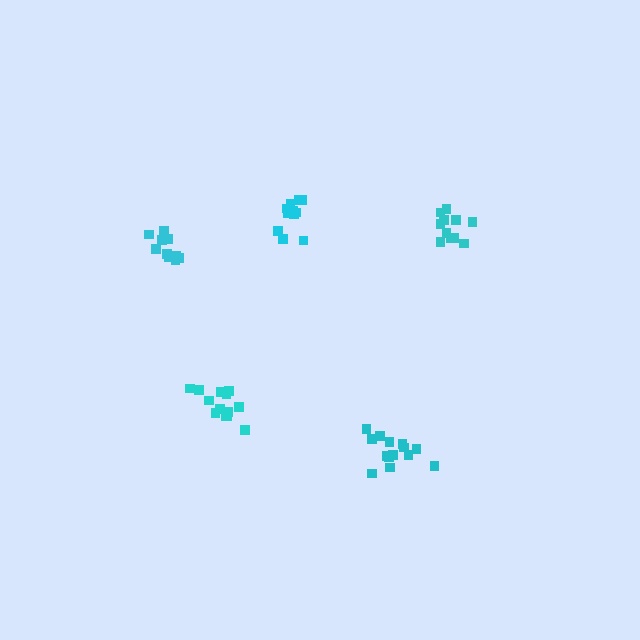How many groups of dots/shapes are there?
There are 5 groups.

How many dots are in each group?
Group 1: 12 dots, Group 2: 14 dots, Group 3: 13 dots, Group 4: 11 dots, Group 5: 11 dots (61 total).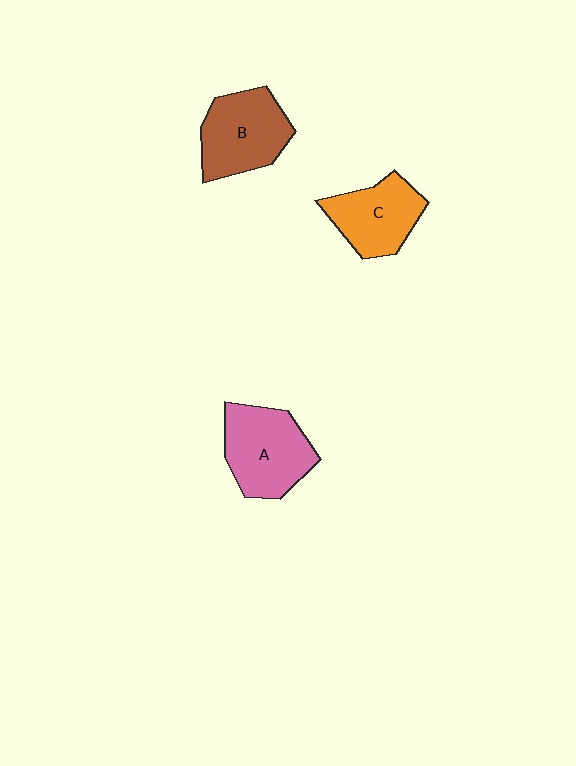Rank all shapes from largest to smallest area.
From largest to smallest: A (pink), B (brown), C (orange).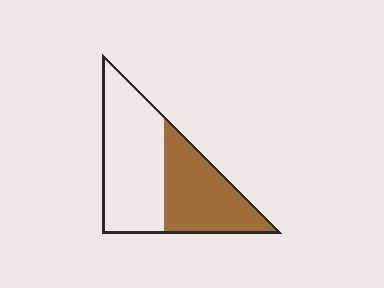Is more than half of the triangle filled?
No.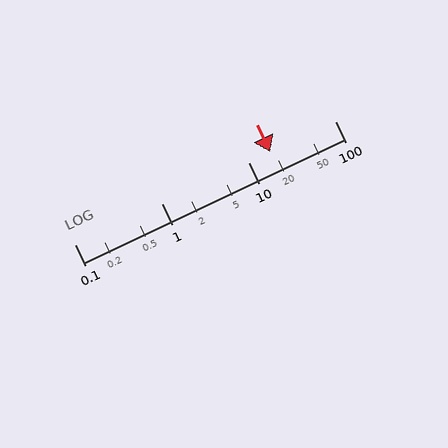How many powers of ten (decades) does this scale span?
The scale spans 3 decades, from 0.1 to 100.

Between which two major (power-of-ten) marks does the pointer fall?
The pointer is between 10 and 100.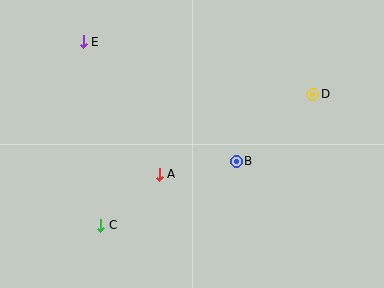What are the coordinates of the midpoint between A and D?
The midpoint between A and D is at (236, 134).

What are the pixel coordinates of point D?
Point D is at (313, 94).